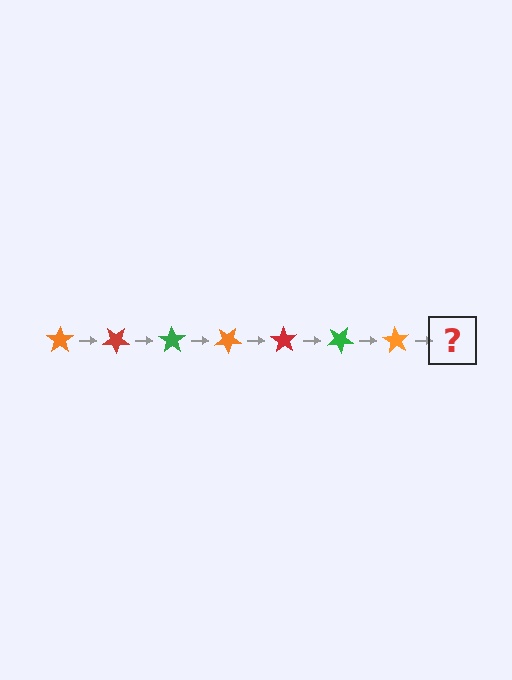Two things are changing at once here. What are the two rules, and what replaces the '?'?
The two rules are that it rotates 35 degrees each step and the color cycles through orange, red, and green. The '?' should be a red star, rotated 245 degrees from the start.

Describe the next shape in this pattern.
It should be a red star, rotated 245 degrees from the start.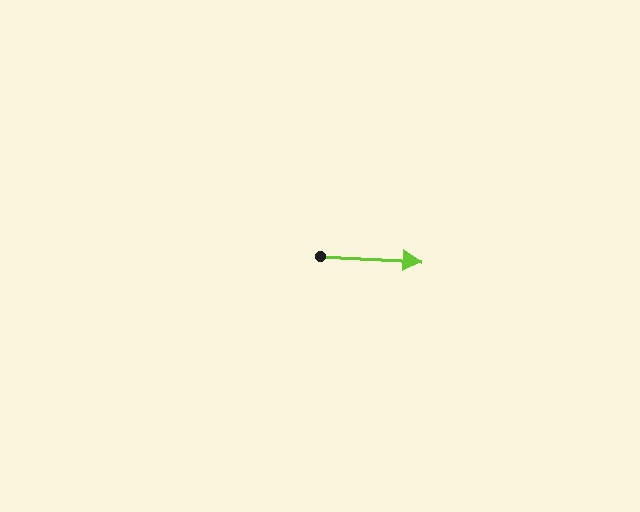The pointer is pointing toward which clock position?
Roughly 3 o'clock.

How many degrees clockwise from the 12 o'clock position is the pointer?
Approximately 93 degrees.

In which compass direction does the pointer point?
East.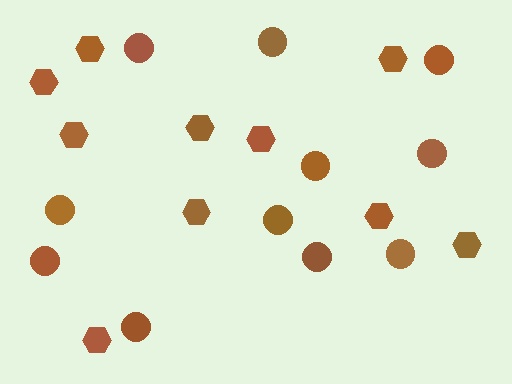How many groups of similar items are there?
There are 2 groups: one group of circles (11) and one group of hexagons (10).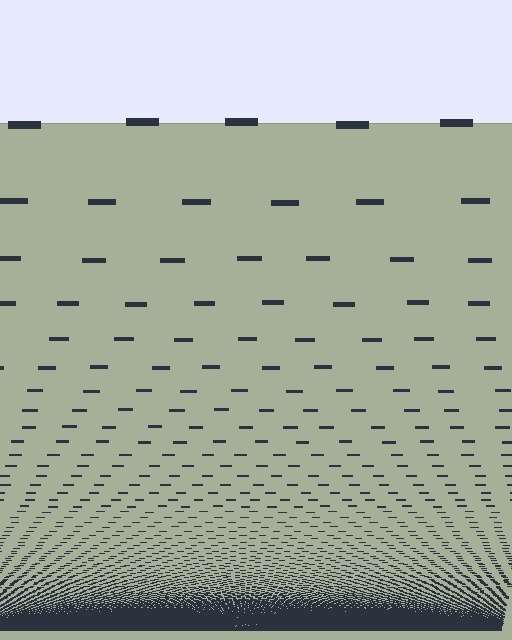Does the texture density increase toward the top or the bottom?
Density increases toward the bottom.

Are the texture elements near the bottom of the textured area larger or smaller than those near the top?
Smaller. The gradient is inverted — elements near the bottom are smaller and denser.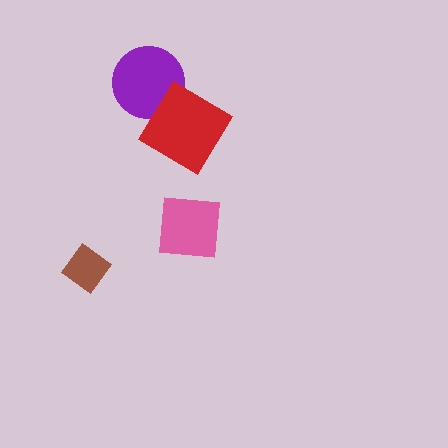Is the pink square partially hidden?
No, no other shape covers it.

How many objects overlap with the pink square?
0 objects overlap with the pink square.